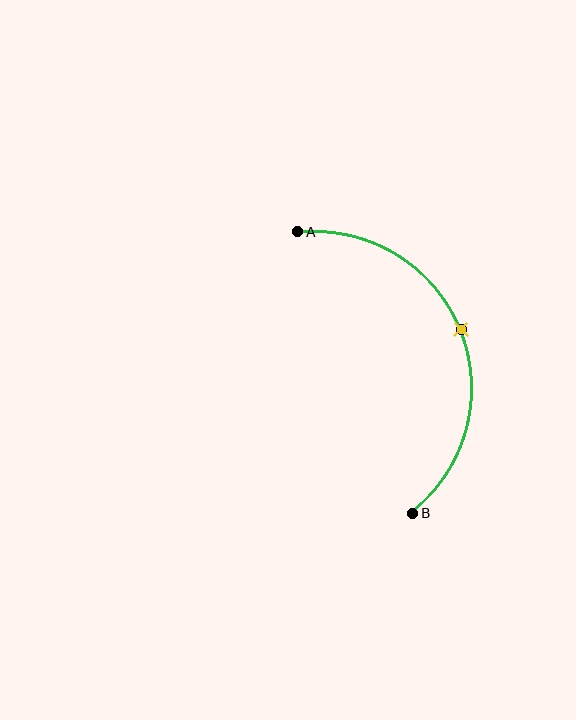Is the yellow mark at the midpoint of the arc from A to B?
Yes. The yellow mark lies on the arc at equal arc-length from both A and B — it is the arc midpoint.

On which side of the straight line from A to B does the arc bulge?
The arc bulges to the right of the straight line connecting A and B.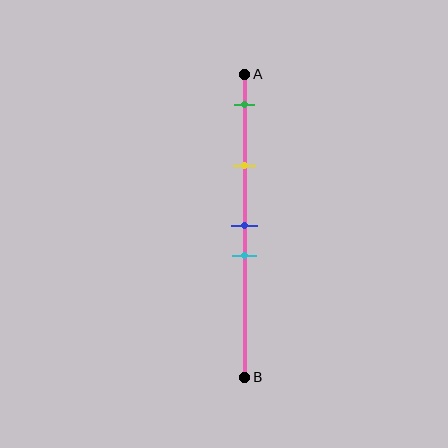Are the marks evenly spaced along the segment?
No, the marks are not evenly spaced.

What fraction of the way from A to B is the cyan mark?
The cyan mark is approximately 60% (0.6) of the way from A to B.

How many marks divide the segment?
There are 4 marks dividing the segment.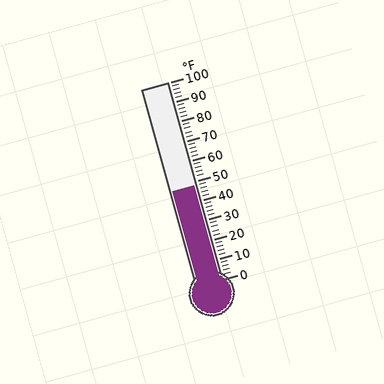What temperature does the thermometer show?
The thermometer shows approximately 48°F.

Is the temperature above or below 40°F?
The temperature is above 40°F.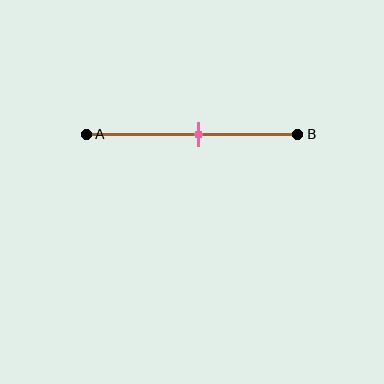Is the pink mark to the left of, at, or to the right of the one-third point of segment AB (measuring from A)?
The pink mark is to the right of the one-third point of segment AB.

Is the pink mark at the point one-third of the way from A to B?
No, the mark is at about 55% from A, not at the 33% one-third point.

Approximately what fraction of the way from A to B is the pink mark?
The pink mark is approximately 55% of the way from A to B.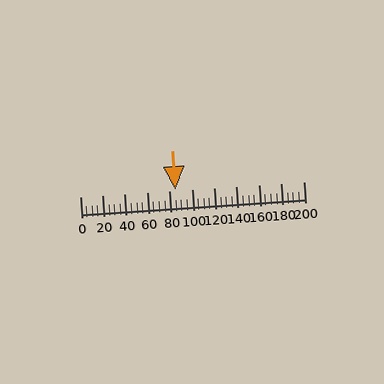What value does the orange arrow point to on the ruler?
The orange arrow points to approximately 85.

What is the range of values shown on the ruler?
The ruler shows values from 0 to 200.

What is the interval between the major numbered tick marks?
The major tick marks are spaced 20 units apart.